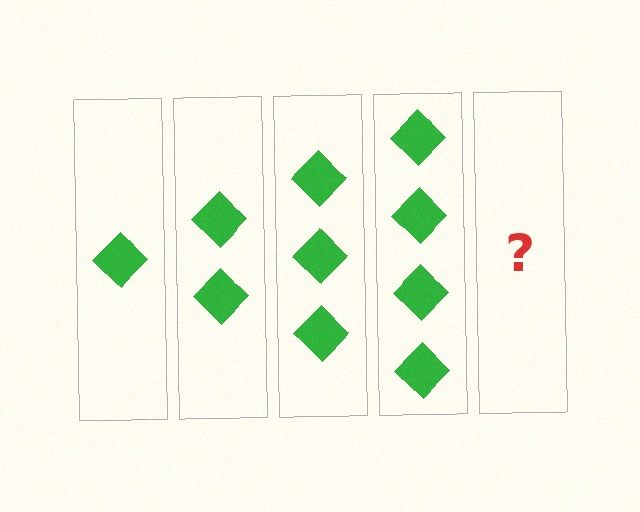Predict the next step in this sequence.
The next step is 5 diamonds.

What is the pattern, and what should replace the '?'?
The pattern is that each step adds one more diamond. The '?' should be 5 diamonds.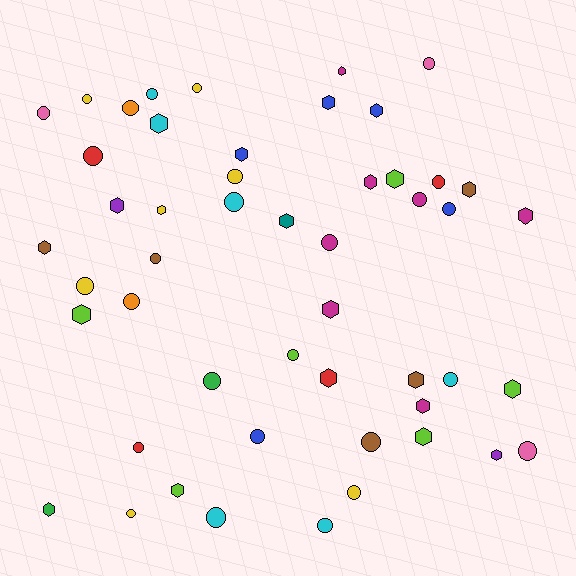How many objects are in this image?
There are 50 objects.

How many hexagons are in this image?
There are 23 hexagons.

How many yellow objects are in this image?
There are 7 yellow objects.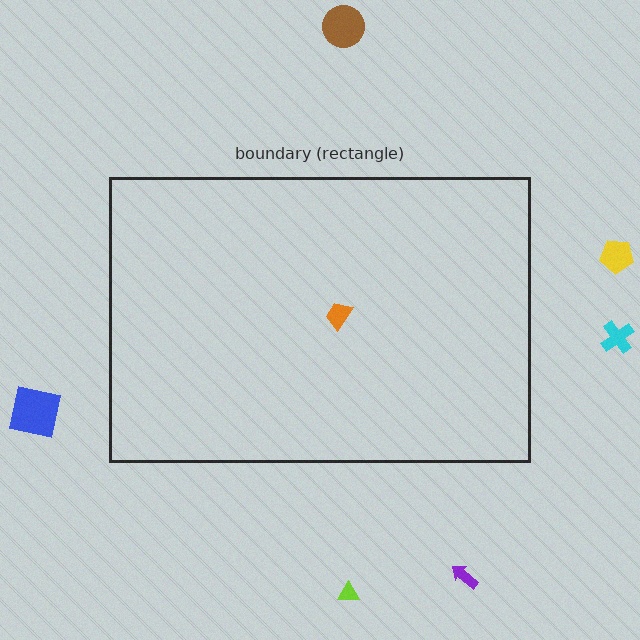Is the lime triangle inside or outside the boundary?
Outside.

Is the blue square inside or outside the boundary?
Outside.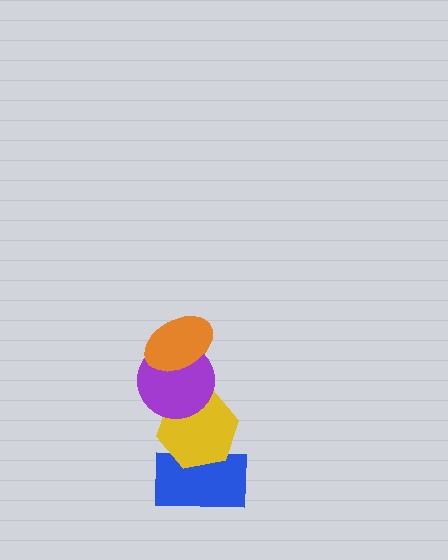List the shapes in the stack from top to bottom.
From top to bottom: the orange ellipse, the purple circle, the yellow hexagon, the blue rectangle.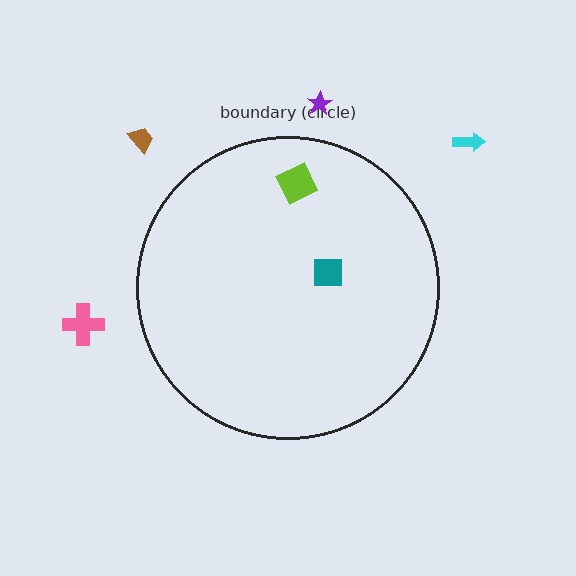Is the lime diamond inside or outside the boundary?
Inside.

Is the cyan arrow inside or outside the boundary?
Outside.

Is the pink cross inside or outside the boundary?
Outside.